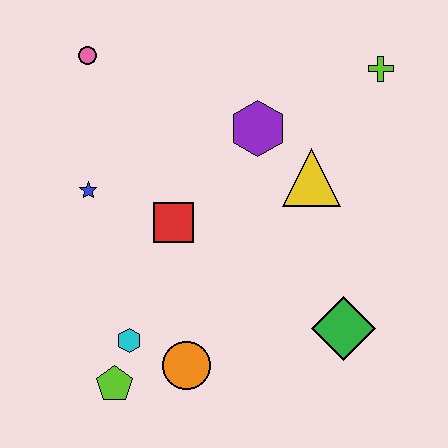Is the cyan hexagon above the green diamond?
No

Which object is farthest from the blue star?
The lime cross is farthest from the blue star.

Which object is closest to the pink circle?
The blue star is closest to the pink circle.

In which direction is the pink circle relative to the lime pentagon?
The pink circle is above the lime pentagon.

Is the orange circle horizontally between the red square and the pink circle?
No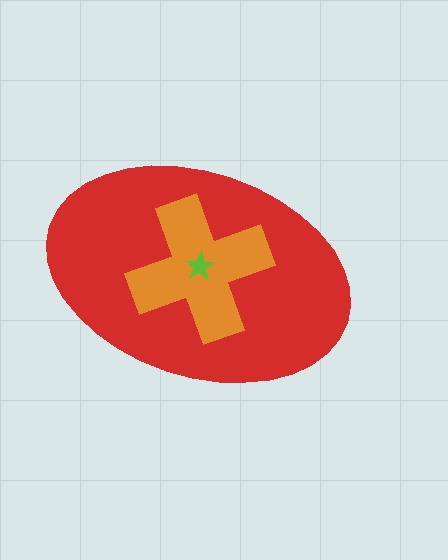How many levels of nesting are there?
3.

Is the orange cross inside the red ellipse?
Yes.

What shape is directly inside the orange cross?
The lime star.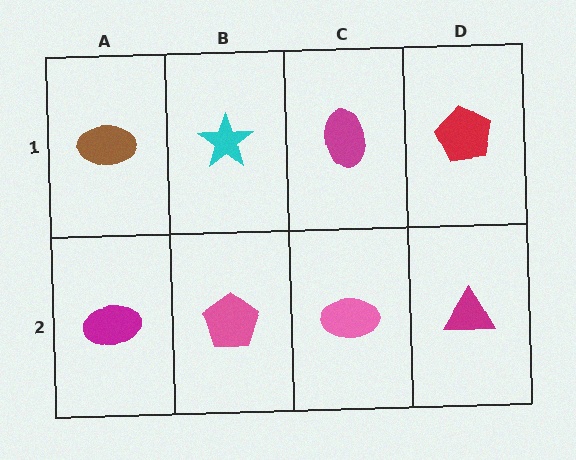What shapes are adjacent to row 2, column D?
A red pentagon (row 1, column D), a pink ellipse (row 2, column C).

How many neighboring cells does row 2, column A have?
2.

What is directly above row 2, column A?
A brown ellipse.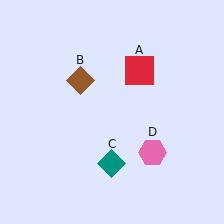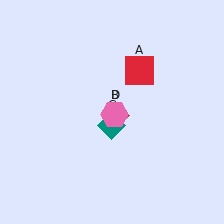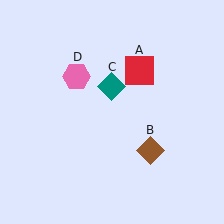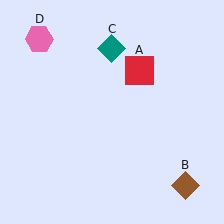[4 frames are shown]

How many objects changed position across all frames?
3 objects changed position: brown diamond (object B), teal diamond (object C), pink hexagon (object D).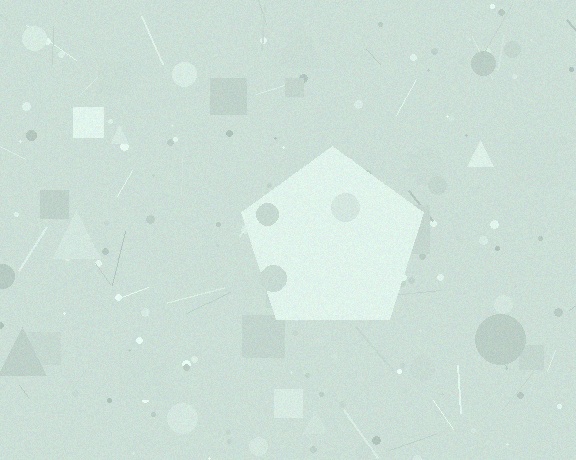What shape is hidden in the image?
A pentagon is hidden in the image.